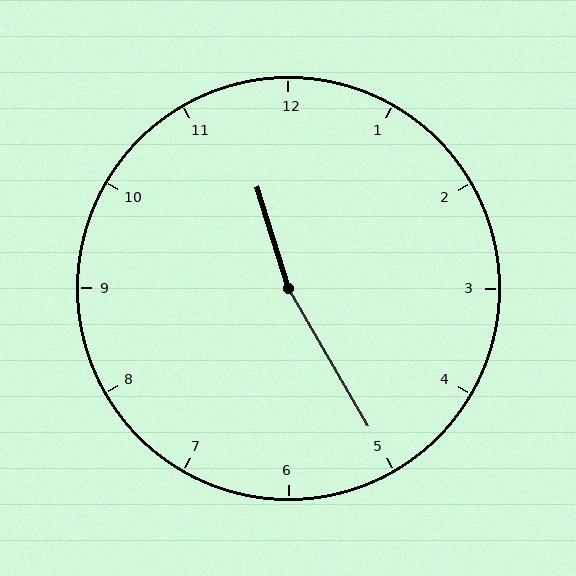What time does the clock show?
11:25.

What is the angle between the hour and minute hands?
Approximately 168 degrees.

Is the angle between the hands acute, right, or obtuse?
It is obtuse.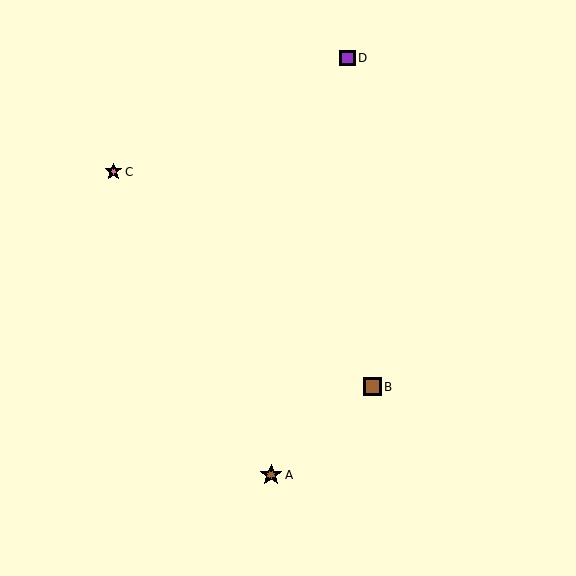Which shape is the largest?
The brown star (labeled A) is the largest.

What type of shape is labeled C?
Shape C is a pink star.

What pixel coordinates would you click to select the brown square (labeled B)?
Click at (373, 387) to select the brown square B.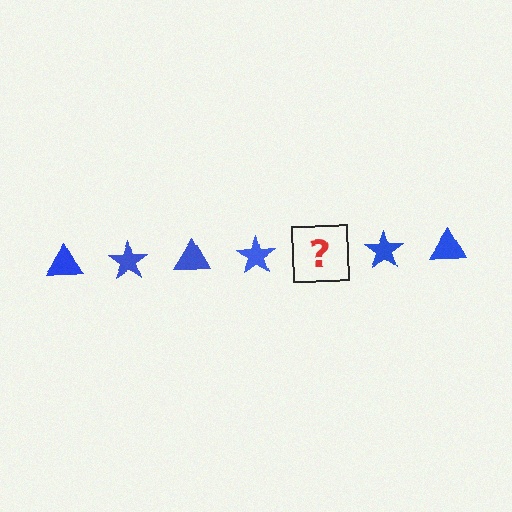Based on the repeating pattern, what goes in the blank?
The blank should be a blue triangle.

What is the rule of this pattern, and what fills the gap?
The rule is that the pattern cycles through triangle, star shapes in blue. The gap should be filled with a blue triangle.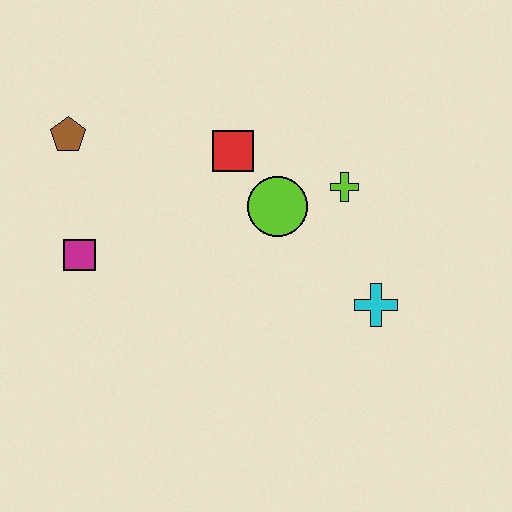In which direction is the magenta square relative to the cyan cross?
The magenta square is to the left of the cyan cross.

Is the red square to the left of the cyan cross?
Yes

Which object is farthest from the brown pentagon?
The cyan cross is farthest from the brown pentagon.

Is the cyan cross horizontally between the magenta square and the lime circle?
No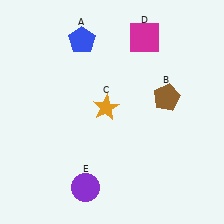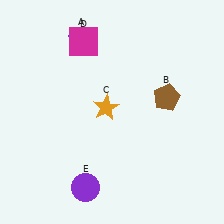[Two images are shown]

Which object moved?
The magenta square (D) moved left.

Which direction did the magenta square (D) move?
The magenta square (D) moved left.